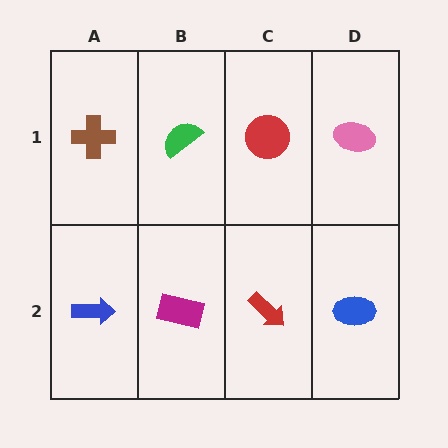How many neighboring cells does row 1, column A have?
2.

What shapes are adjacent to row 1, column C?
A red arrow (row 2, column C), a green semicircle (row 1, column B), a pink ellipse (row 1, column D).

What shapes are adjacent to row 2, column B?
A green semicircle (row 1, column B), a blue arrow (row 2, column A), a red arrow (row 2, column C).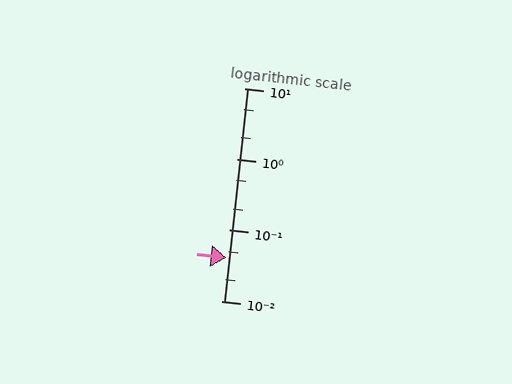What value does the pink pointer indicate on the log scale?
The pointer indicates approximately 0.041.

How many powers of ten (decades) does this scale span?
The scale spans 3 decades, from 0.01 to 10.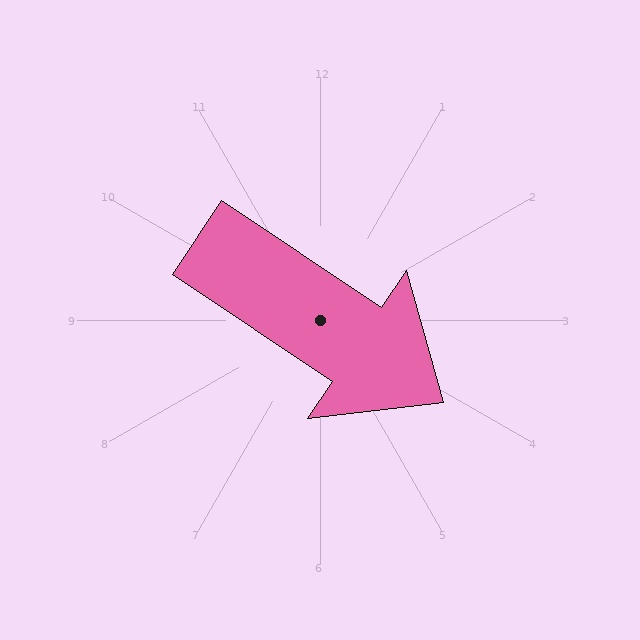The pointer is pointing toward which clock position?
Roughly 4 o'clock.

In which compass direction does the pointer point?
Southeast.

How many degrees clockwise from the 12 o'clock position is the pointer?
Approximately 124 degrees.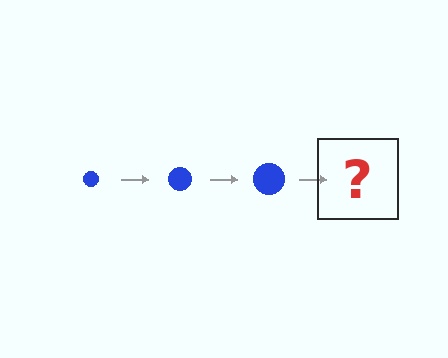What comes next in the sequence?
The next element should be a blue circle, larger than the previous one.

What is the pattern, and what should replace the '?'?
The pattern is that the circle gets progressively larger each step. The '?' should be a blue circle, larger than the previous one.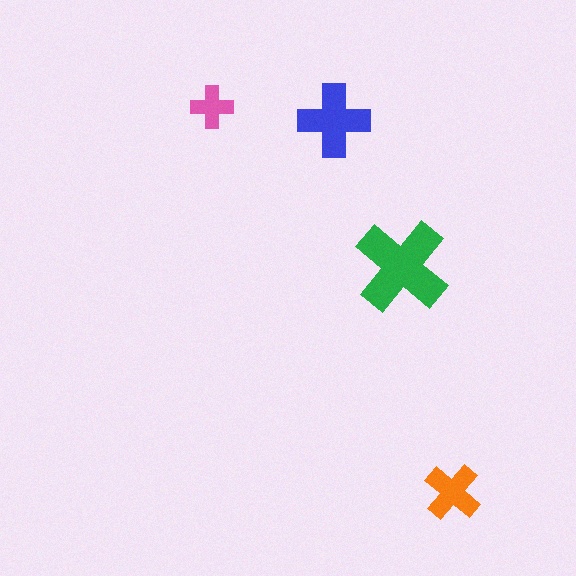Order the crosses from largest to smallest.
the green one, the blue one, the orange one, the pink one.